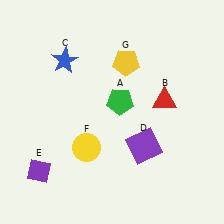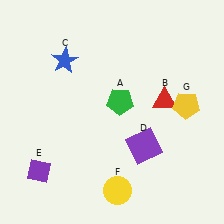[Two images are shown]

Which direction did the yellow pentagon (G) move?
The yellow pentagon (G) moved right.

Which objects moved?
The objects that moved are: the yellow circle (F), the yellow pentagon (G).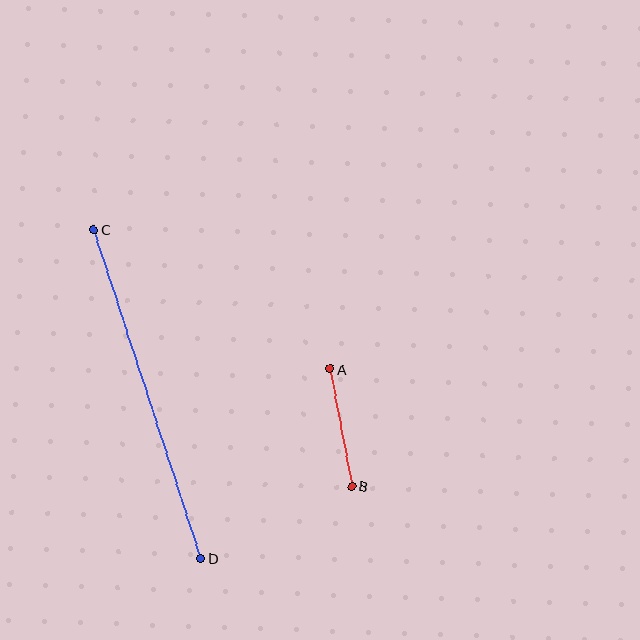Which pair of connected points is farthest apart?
Points C and D are farthest apart.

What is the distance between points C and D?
The distance is approximately 346 pixels.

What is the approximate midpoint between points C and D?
The midpoint is at approximately (147, 394) pixels.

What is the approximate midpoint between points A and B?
The midpoint is at approximately (341, 428) pixels.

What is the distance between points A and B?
The distance is approximately 120 pixels.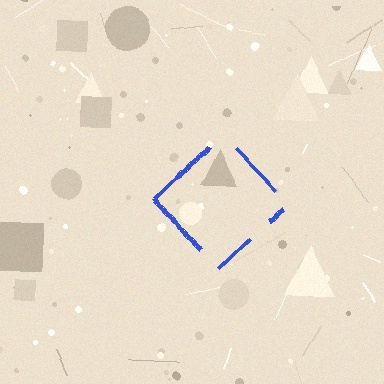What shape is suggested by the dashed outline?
The dashed outline suggests a diamond.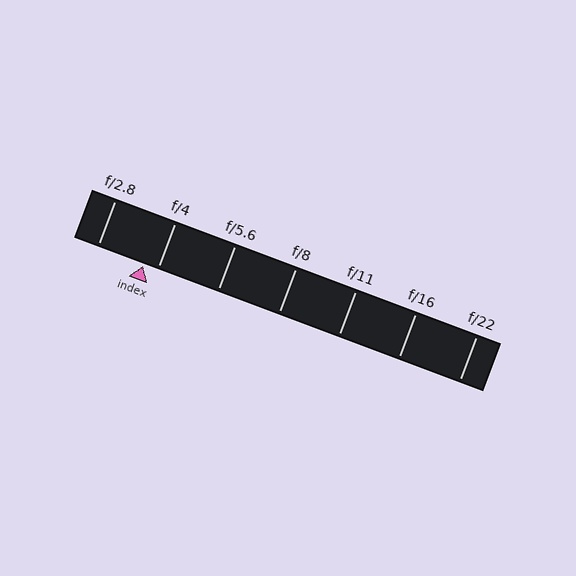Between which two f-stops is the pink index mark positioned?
The index mark is between f/2.8 and f/4.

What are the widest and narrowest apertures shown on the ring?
The widest aperture shown is f/2.8 and the narrowest is f/22.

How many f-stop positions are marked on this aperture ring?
There are 7 f-stop positions marked.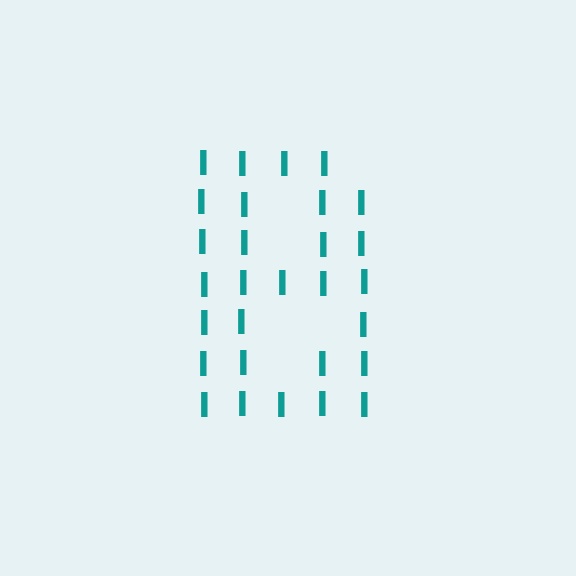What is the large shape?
The large shape is the letter B.